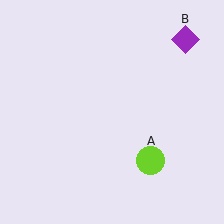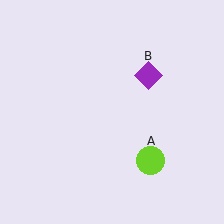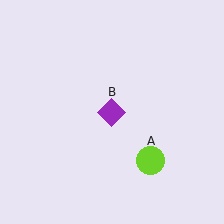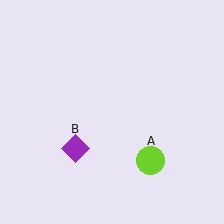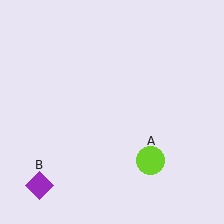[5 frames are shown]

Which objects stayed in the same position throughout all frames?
Lime circle (object A) remained stationary.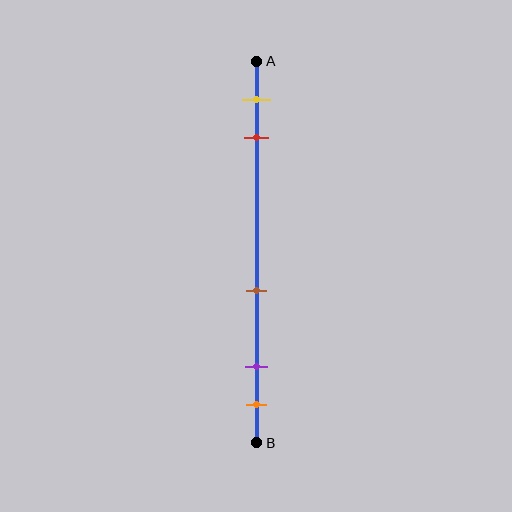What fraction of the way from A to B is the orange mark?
The orange mark is approximately 90% (0.9) of the way from A to B.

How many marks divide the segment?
There are 5 marks dividing the segment.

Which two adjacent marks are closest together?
The purple and orange marks are the closest adjacent pair.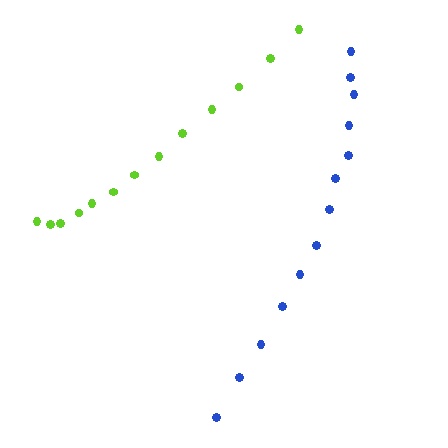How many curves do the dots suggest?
There are 2 distinct paths.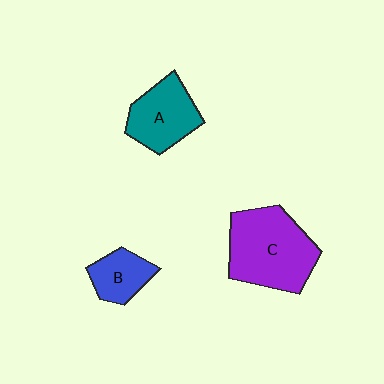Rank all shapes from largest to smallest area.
From largest to smallest: C (purple), A (teal), B (blue).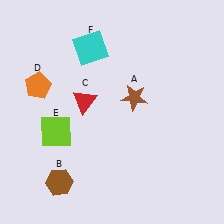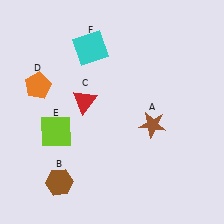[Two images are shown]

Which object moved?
The brown star (A) moved down.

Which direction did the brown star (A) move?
The brown star (A) moved down.